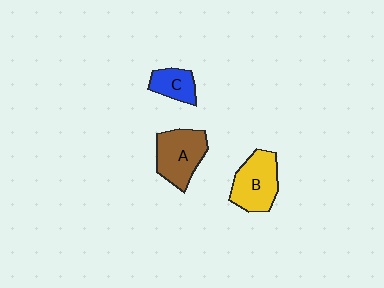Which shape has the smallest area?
Shape C (blue).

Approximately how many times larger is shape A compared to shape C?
Approximately 1.8 times.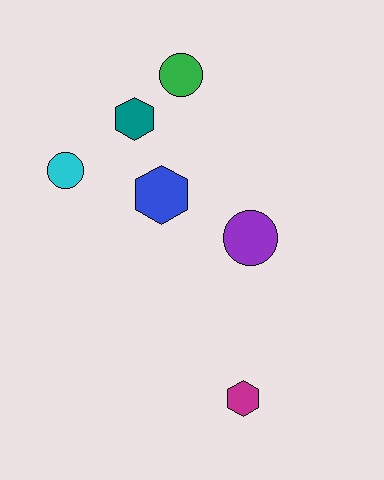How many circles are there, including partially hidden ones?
There are 3 circles.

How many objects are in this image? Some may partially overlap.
There are 6 objects.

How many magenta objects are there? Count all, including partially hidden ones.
There is 1 magenta object.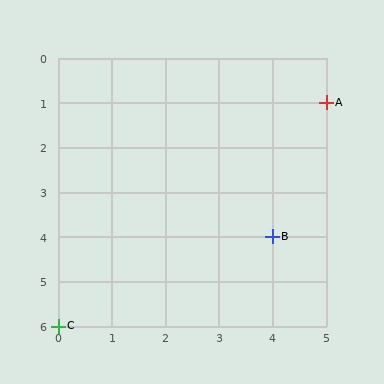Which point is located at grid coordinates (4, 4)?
Point B is at (4, 4).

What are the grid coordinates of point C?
Point C is at grid coordinates (0, 6).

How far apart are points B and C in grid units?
Points B and C are 4 columns and 2 rows apart (about 4.5 grid units diagonally).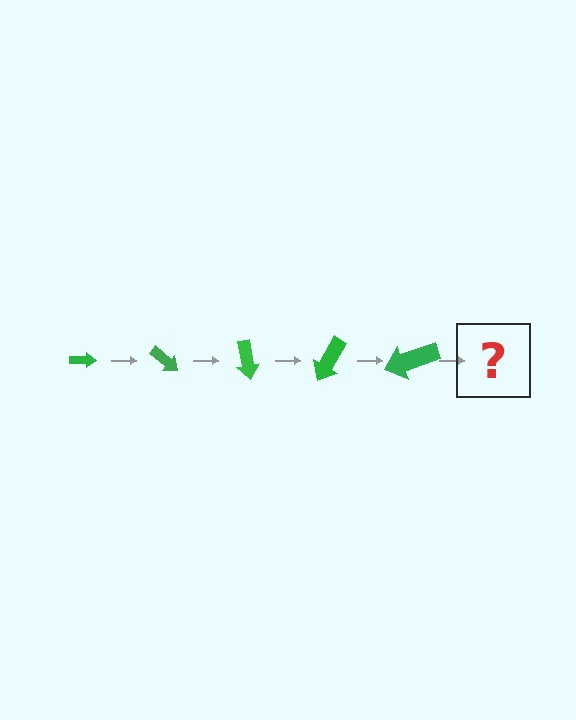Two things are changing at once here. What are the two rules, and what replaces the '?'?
The two rules are that the arrow grows larger each step and it rotates 40 degrees each step. The '?' should be an arrow, larger than the previous one and rotated 200 degrees from the start.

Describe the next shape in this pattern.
It should be an arrow, larger than the previous one and rotated 200 degrees from the start.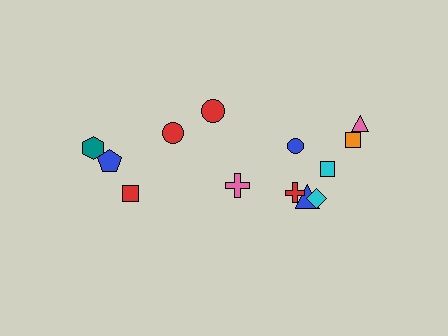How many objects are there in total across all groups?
There are 13 objects.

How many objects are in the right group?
There are 8 objects.